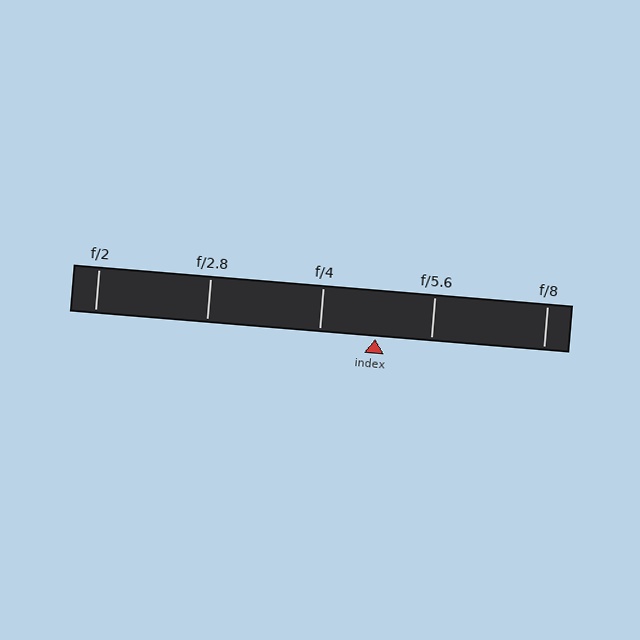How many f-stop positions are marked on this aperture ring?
There are 5 f-stop positions marked.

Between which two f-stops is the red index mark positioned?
The index mark is between f/4 and f/5.6.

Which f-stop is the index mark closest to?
The index mark is closest to f/5.6.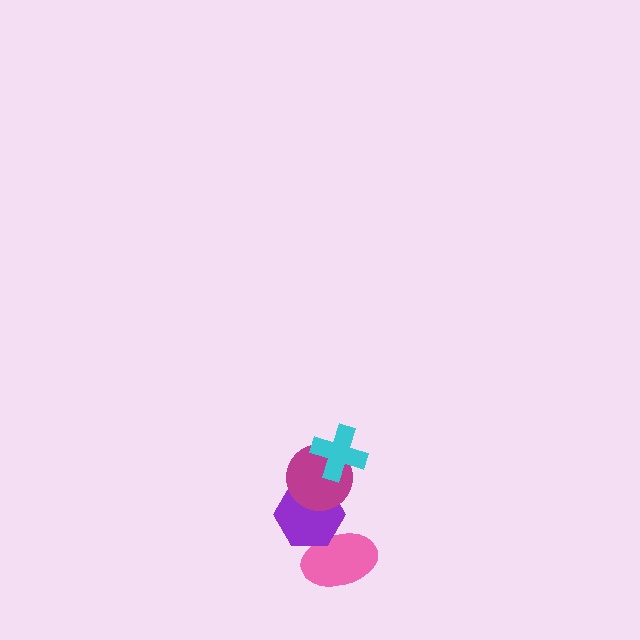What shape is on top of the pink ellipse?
The purple hexagon is on top of the pink ellipse.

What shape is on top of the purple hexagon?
The magenta circle is on top of the purple hexagon.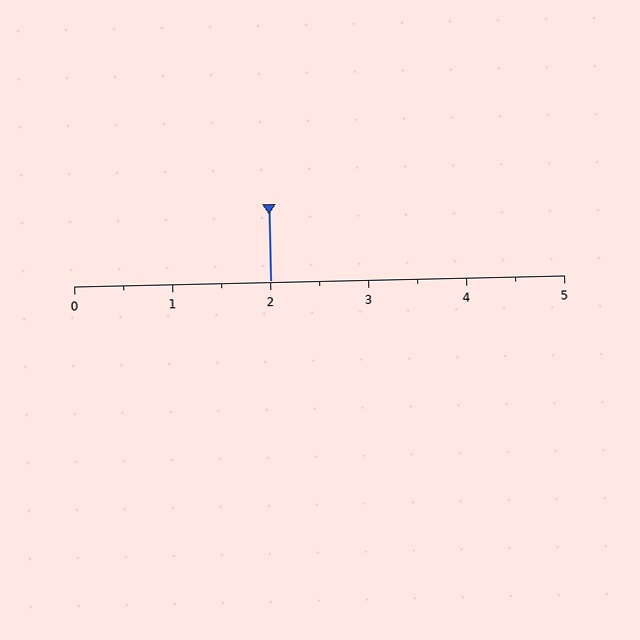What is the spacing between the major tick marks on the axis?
The major ticks are spaced 1 apart.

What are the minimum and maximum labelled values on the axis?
The axis runs from 0 to 5.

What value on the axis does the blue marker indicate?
The marker indicates approximately 2.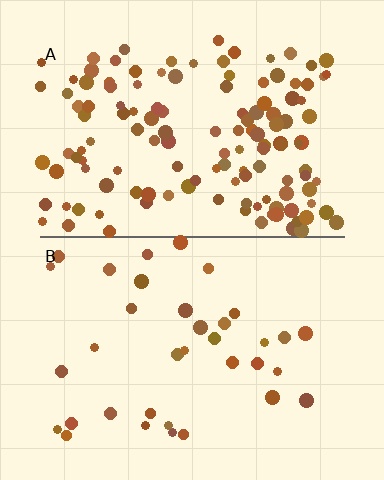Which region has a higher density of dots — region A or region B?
A (the top).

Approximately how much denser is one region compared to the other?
Approximately 3.7× — region A over region B.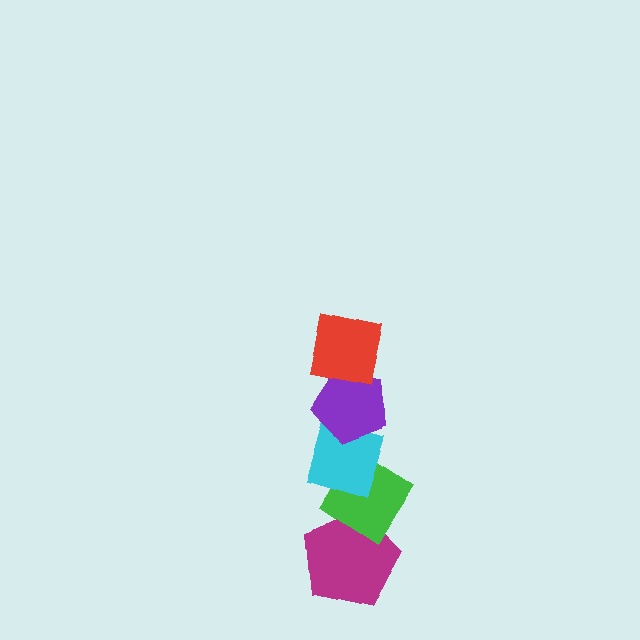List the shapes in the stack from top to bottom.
From top to bottom: the red square, the purple pentagon, the cyan diamond, the green diamond, the magenta pentagon.